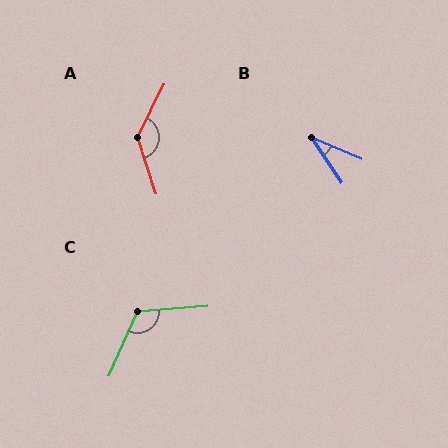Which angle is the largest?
A, at approximately 135 degrees.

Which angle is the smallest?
B, at approximately 33 degrees.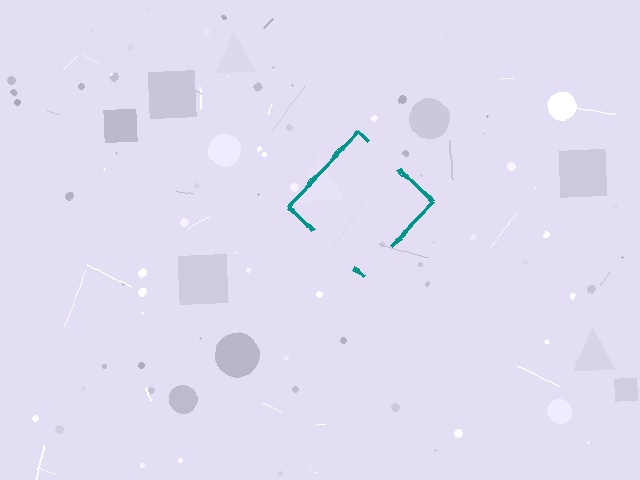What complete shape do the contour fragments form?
The contour fragments form a diamond.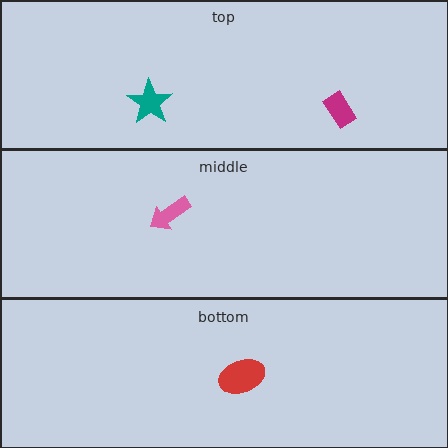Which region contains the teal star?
The top region.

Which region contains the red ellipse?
The bottom region.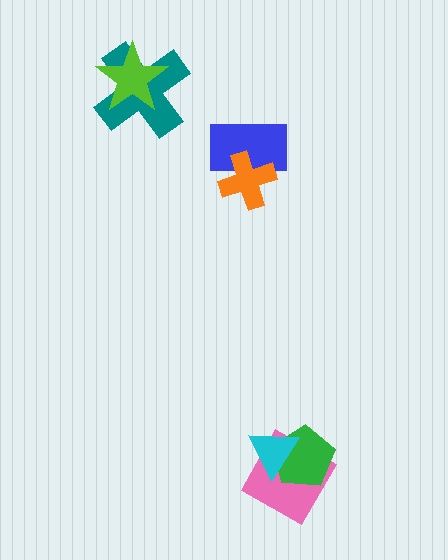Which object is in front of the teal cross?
The lime star is in front of the teal cross.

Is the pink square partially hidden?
Yes, it is partially covered by another shape.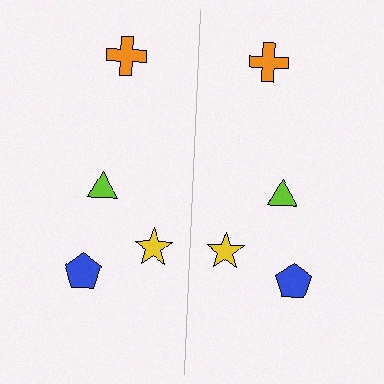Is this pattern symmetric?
Yes, this pattern has bilateral (reflection) symmetry.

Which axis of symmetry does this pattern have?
The pattern has a vertical axis of symmetry running through the center of the image.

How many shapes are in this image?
There are 8 shapes in this image.